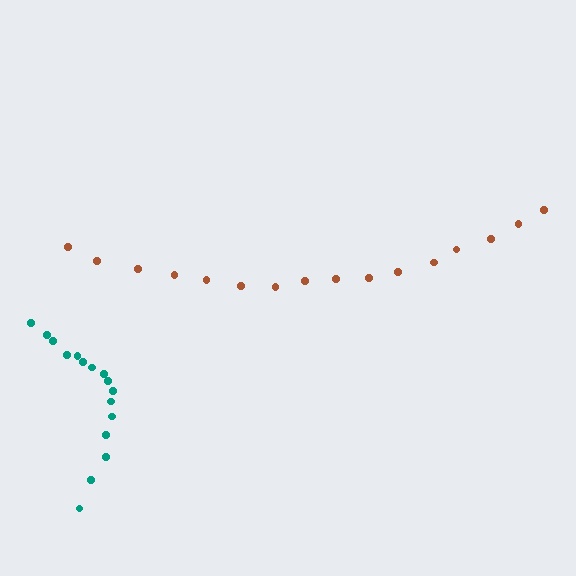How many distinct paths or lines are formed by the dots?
There are 2 distinct paths.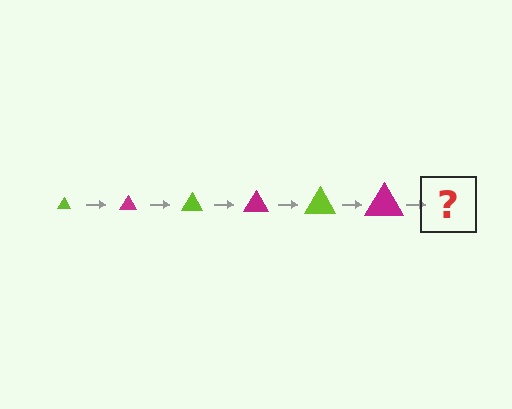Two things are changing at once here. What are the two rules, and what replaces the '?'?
The two rules are that the triangle grows larger each step and the color cycles through lime and magenta. The '?' should be a lime triangle, larger than the previous one.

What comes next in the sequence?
The next element should be a lime triangle, larger than the previous one.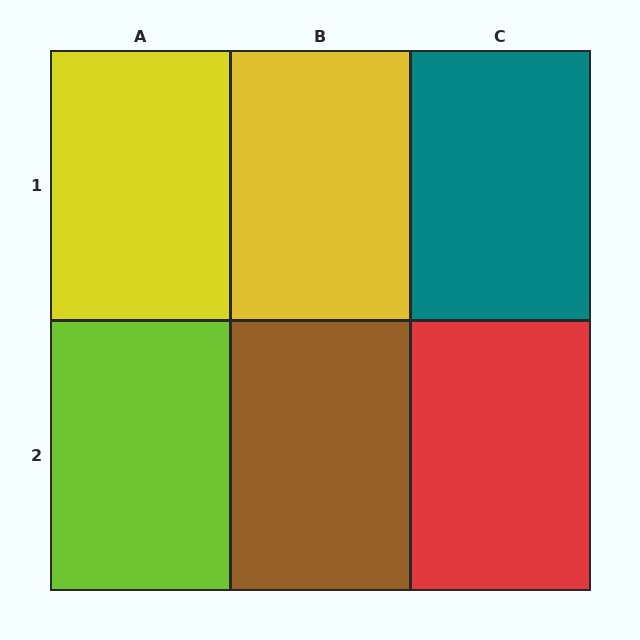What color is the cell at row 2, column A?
Lime.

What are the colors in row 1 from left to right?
Yellow, yellow, teal.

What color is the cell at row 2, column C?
Red.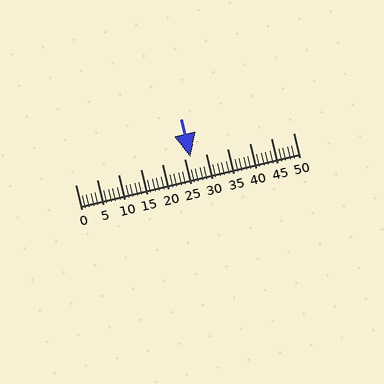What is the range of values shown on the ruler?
The ruler shows values from 0 to 50.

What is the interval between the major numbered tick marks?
The major tick marks are spaced 5 units apart.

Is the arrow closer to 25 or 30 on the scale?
The arrow is closer to 25.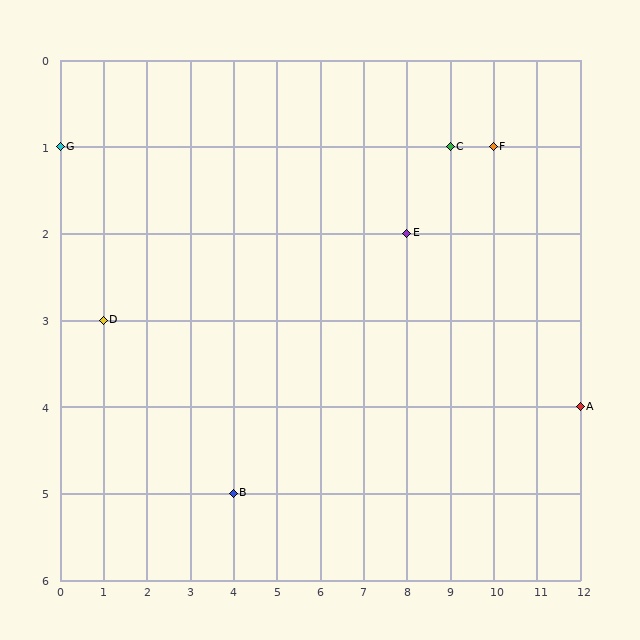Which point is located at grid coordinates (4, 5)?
Point B is at (4, 5).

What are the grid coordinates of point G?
Point G is at grid coordinates (0, 1).